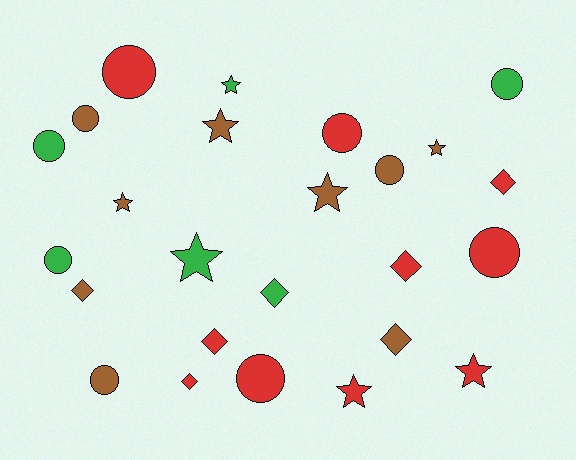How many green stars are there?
There are 2 green stars.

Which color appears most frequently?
Red, with 10 objects.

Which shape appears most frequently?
Circle, with 10 objects.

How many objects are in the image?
There are 25 objects.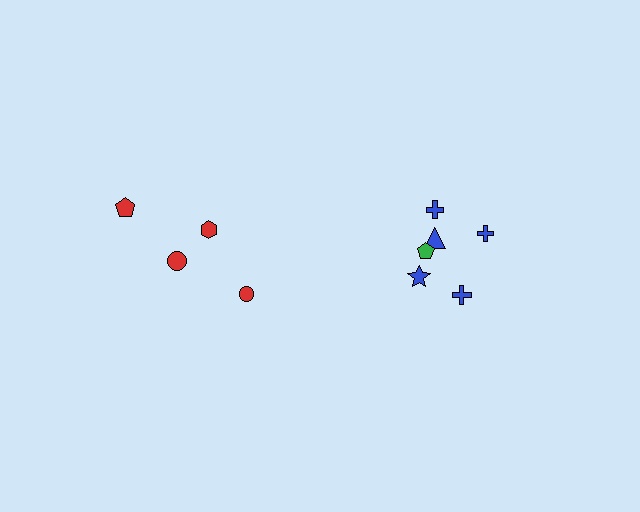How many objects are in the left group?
There are 4 objects.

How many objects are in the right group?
There are 6 objects.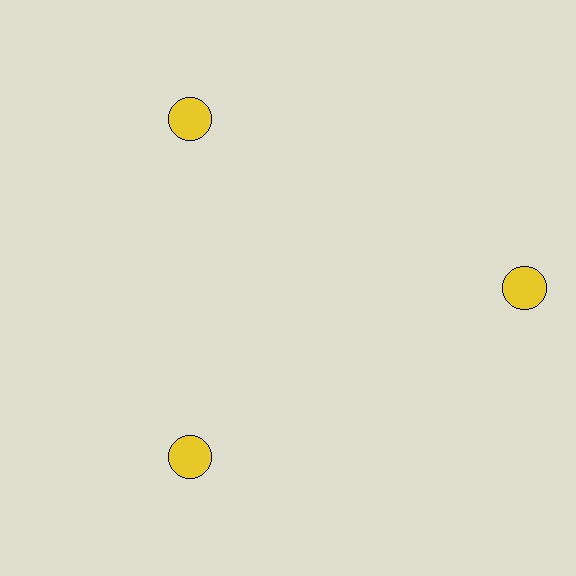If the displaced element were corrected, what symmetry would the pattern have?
It would have 3-fold rotational symmetry — the pattern would map onto itself every 120 degrees.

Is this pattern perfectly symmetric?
No. The 3 yellow circles are arranged in a ring, but one element near the 3 o'clock position is pushed outward from the center, breaking the 3-fold rotational symmetry.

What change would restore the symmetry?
The symmetry would be restored by moving it inward, back onto the ring so that all 3 circles sit at equal angles and equal distance from the center.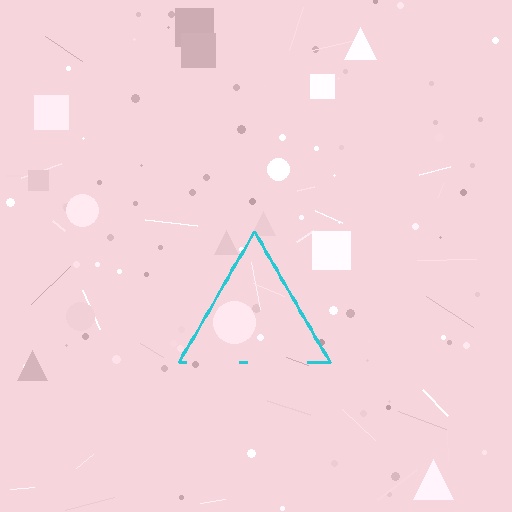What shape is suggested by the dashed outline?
The dashed outline suggests a triangle.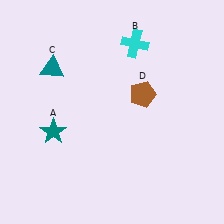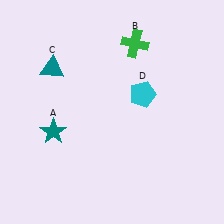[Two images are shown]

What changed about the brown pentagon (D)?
In Image 1, D is brown. In Image 2, it changed to cyan.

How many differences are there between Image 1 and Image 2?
There are 2 differences between the two images.